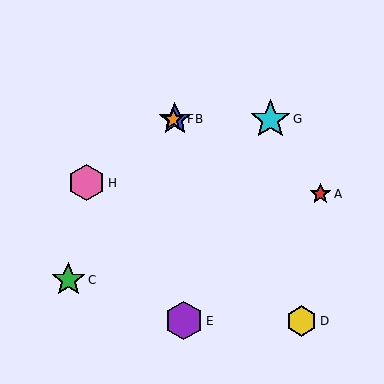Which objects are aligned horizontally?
Objects B, F, G are aligned horizontally.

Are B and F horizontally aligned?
Yes, both are at y≈119.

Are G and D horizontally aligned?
No, G is at y≈119 and D is at y≈321.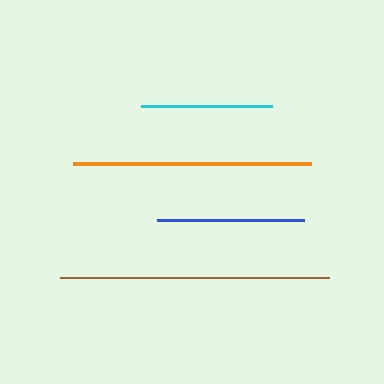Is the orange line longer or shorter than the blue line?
The orange line is longer than the blue line.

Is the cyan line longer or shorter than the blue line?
The blue line is longer than the cyan line.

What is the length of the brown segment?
The brown segment is approximately 268 pixels long.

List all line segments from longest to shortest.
From longest to shortest: brown, orange, blue, cyan.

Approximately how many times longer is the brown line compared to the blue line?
The brown line is approximately 1.8 times the length of the blue line.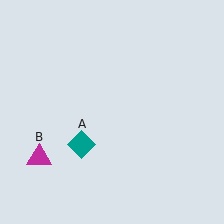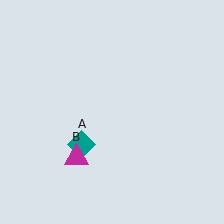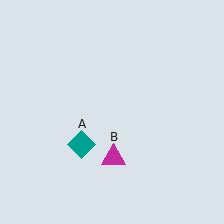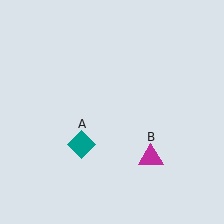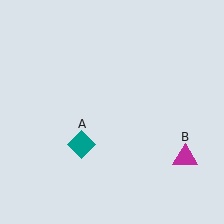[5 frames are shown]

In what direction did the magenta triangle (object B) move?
The magenta triangle (object B) moved right.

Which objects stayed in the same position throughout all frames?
Teal diamond (object A) remained stationary.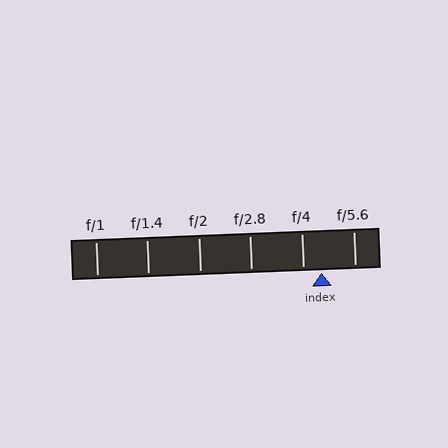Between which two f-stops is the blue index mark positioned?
The index mark is between f/4 and f/5.6.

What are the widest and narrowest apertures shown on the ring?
The widest aperture shown is f/1 and the narrowest is f/5.6.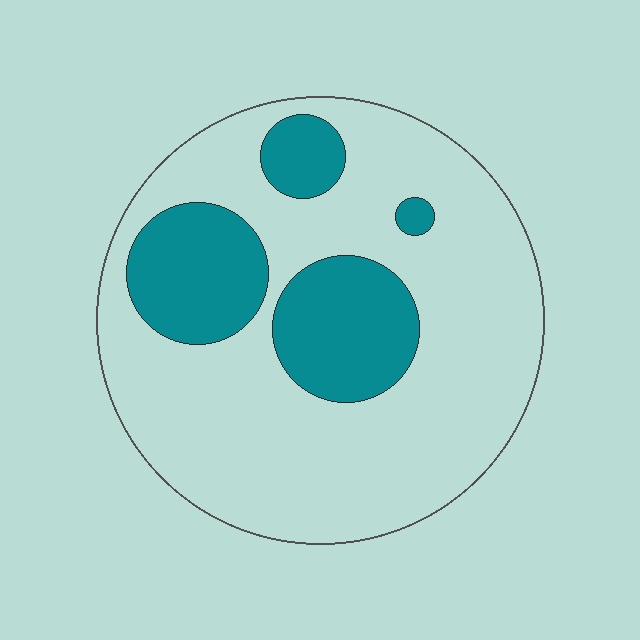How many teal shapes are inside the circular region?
4.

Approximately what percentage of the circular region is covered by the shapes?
Approximately 25%.